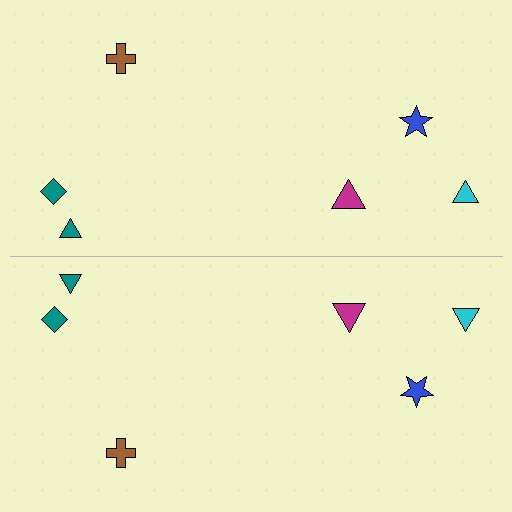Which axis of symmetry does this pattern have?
The pattern has a horizontal axis of symmetry running through the center of the image.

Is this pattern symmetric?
Yes, this pattern has bilateral (reflection) symmetry.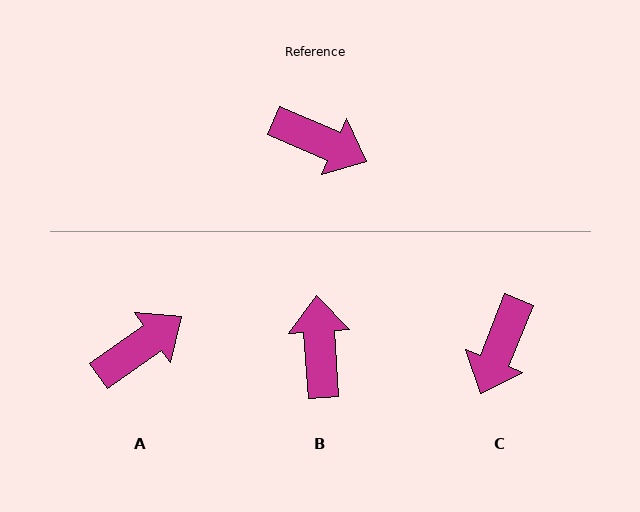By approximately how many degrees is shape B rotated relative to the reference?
Approximately 118 degrees counter-clockwise.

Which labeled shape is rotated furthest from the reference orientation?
B, about 118 degrees away.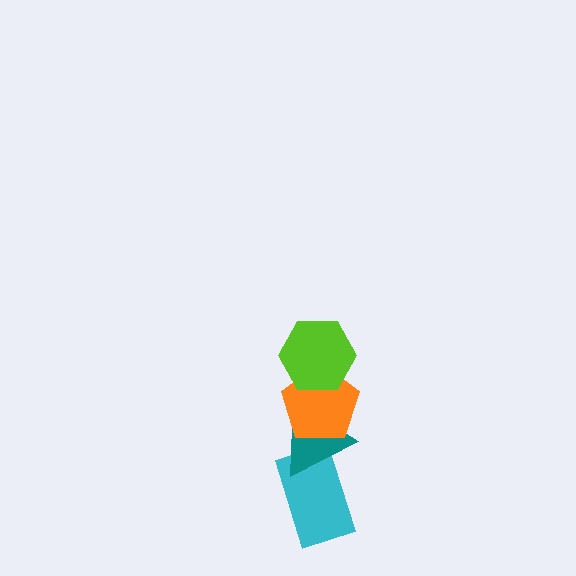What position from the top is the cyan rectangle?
The cyan rectangle is 4th from the top.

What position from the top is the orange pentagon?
The orange pentagon is 2nd from the top.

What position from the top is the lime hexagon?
The lime hexagon is 1st from the top.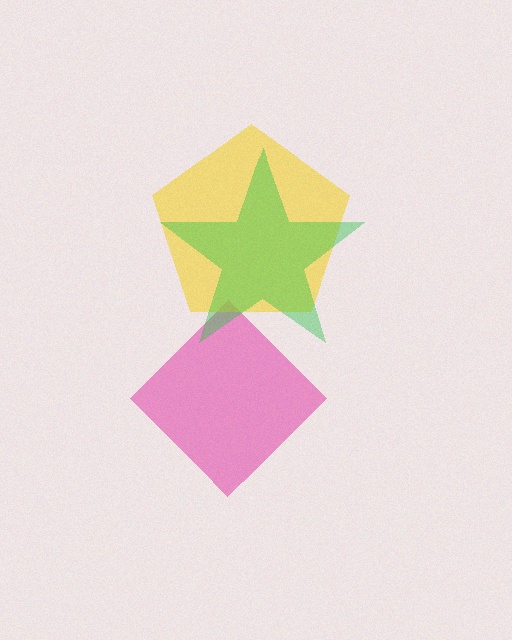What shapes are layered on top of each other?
The layered shapes are: a pink diamond, a yellow pentagon, a green star.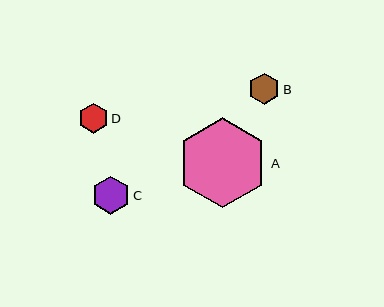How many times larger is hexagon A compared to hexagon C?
Hexagon A is approximately 2.4 times the size of hexagon C.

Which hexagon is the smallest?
Hexagon D is the smallest with a size of approximately 30 pixels.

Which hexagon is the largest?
Hexagon A is the largest with a size of approximately 90 pixels.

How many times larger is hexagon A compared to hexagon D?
Hexagon A is approximately 3.0 times the size of hexagon D.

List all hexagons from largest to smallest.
From largest to smallest: A, C, B, D.